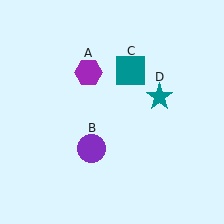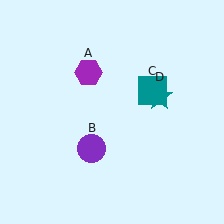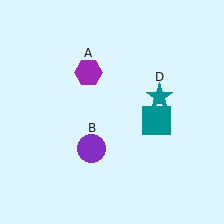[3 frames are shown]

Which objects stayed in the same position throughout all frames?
Purple hexagon (object A) and purple circle (object B) and teal star (object D) remained stationary.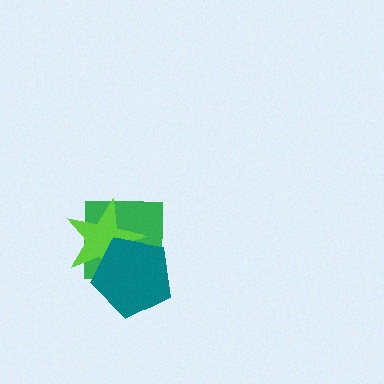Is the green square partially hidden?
Yes, it is partially covered by another shape.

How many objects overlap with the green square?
2 objects overlap with the green square.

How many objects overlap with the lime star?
2 objects overlap with the lime star.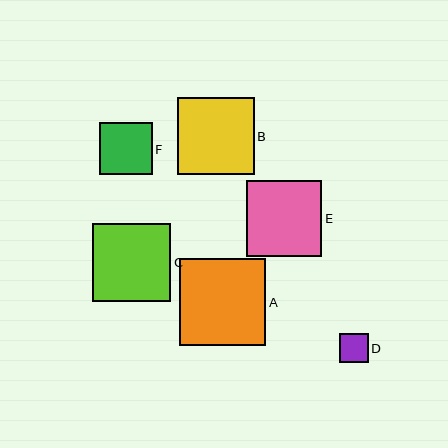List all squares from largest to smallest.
From largest to smallest: A, C, B, E, F, D.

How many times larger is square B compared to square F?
Square B is approximately 1.5 times the size of square F.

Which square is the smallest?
Square D is the smallest with a size of approximately 28 pixels.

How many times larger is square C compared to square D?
Square C is approximately 2.8 times the size of square D.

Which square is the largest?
Square A is the largest with a size of approximately 87 pixels.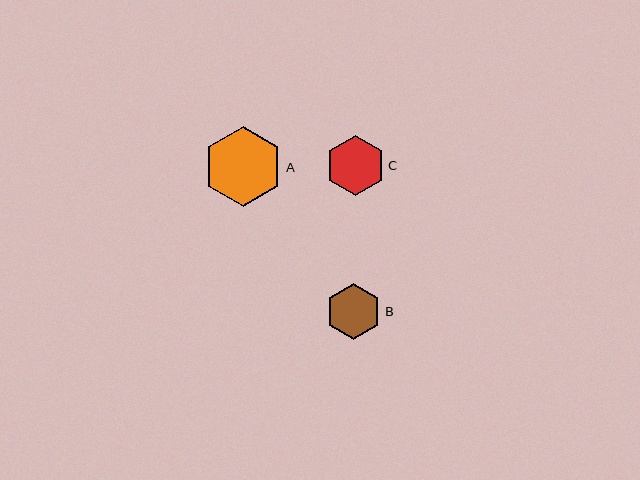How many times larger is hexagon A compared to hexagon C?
Hexagon A is approximately 1.3 times the size of hexagon C.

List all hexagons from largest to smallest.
From largest to smallest: A, C, B.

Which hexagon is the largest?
Hexagon A is the largest with a size of approximately 80 pixels.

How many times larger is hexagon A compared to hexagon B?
Hexagon A is approximately 1.4 times the size of hexagon B.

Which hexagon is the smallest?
Hexagon B is the smallest with a size of approximately 56 pixels.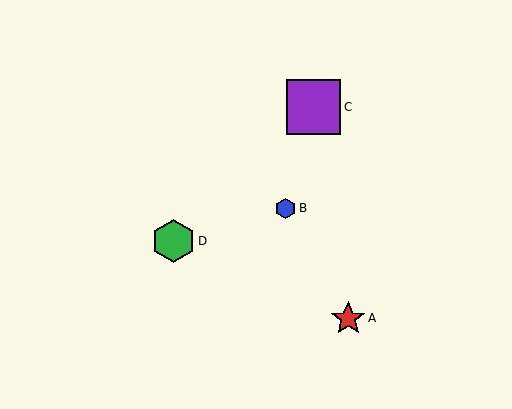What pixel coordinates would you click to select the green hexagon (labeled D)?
Click at (173, 241) to select the green hexagon D.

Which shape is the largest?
The purple square (labeled C) is the largest.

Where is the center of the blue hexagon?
The center of the blue hexagon is at (286, 208).